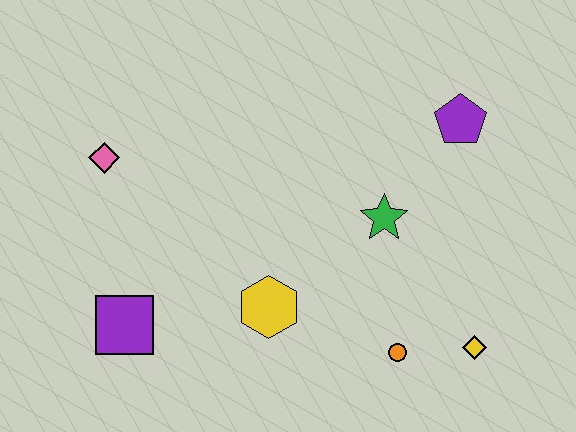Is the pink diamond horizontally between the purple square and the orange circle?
No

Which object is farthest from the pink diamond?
The yellow diamond is farthest from the pink diamond.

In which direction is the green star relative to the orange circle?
The green star is above the orange circle.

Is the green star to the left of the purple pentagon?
Yes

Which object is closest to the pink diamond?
The purple square is closest to the pink diamond.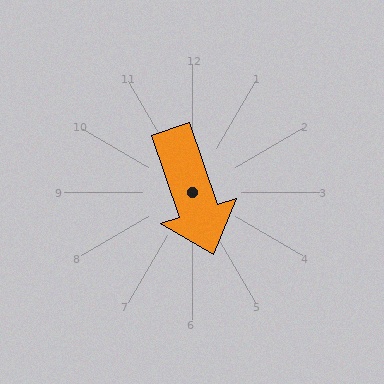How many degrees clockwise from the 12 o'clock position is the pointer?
Approximately 161 degrees.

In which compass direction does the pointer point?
South.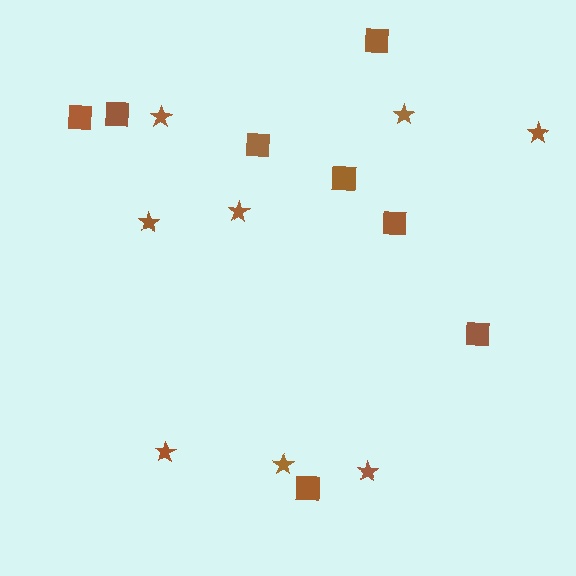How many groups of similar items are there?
There are 2 groups: one group of stars (8) and one group of squares (8).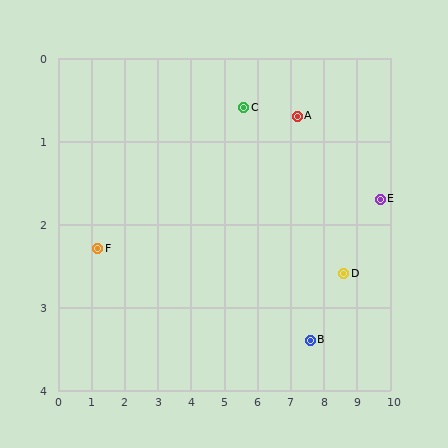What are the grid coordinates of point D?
Point D is at approximately (8.6, 2.6).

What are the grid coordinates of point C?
Point C is at approximately (5.6, 0.6).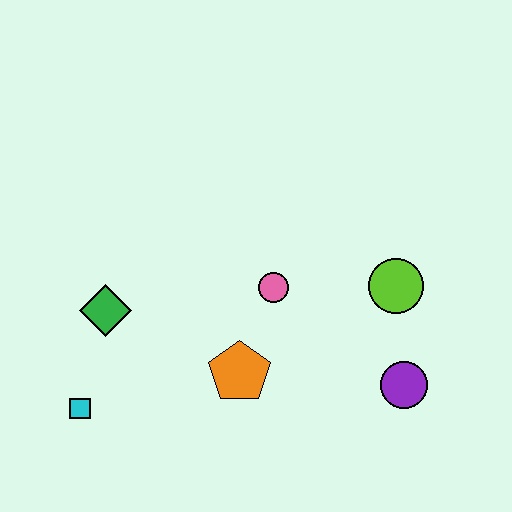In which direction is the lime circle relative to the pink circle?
The lime circle is to the right of the pink circle.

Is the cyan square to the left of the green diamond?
Yes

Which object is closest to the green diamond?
The cyan square is closest to the green diamond.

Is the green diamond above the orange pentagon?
Yes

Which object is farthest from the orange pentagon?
The lime circle is farthest from the orange pentagon.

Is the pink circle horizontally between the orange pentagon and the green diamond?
No